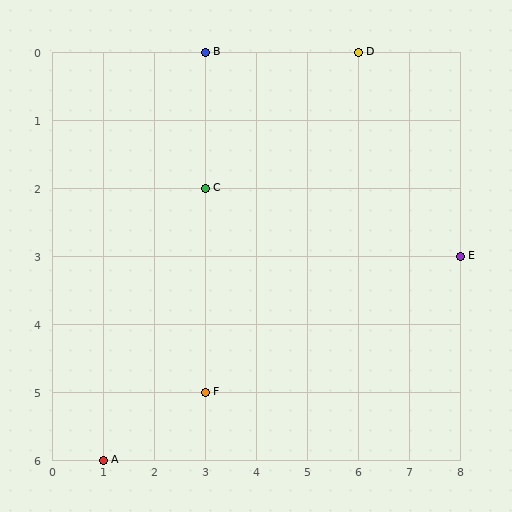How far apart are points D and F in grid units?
Points D and F are 3 columns and 5 rows apart (about 5.8 grid units diagonally).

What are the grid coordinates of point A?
Point A is at grid coordinates (1, 6).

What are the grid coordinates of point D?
Point D is at grid coordinates (6, 0).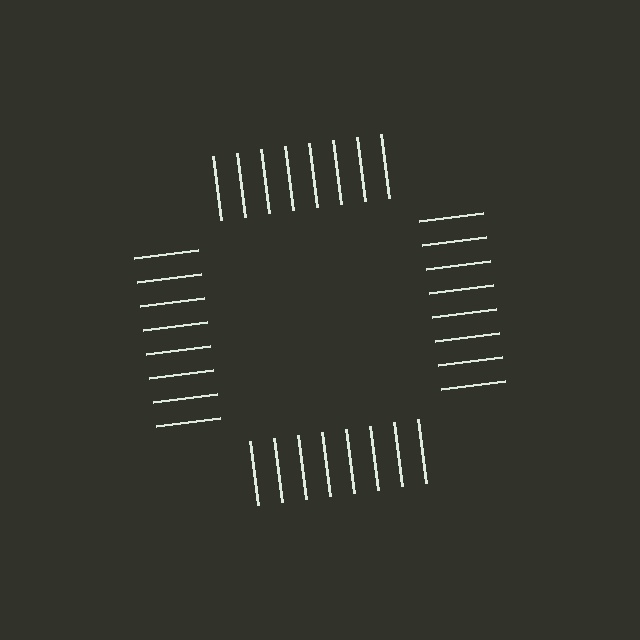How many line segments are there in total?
32 — 8 along each of the 4 edges.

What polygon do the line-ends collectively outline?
An illusory square — the line segments terminate on its edges but no continuous stroke is drawn.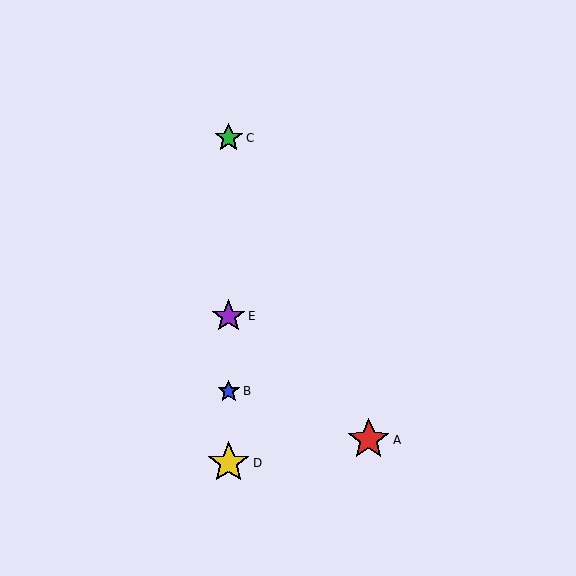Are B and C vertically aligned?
Yes, both are at x≈229.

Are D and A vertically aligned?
No, D is at x≈229 and A is at x≈369.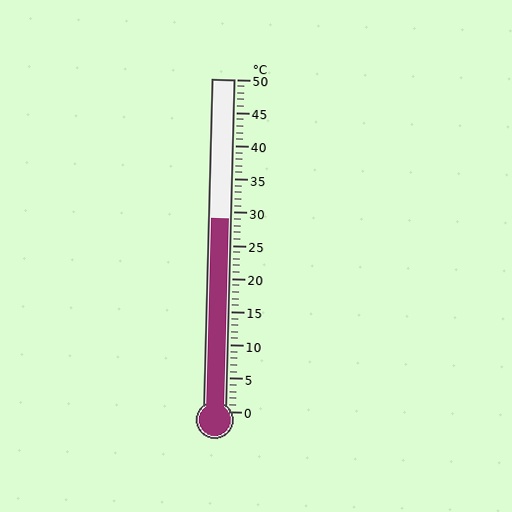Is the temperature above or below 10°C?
The temperature is above 10°C.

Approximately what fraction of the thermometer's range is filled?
The thermometer is filled to approximately 60% of its range.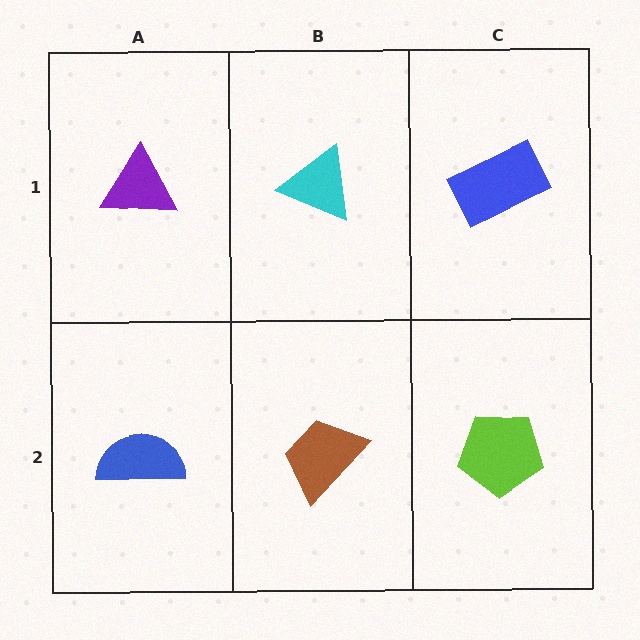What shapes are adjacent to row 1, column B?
A brown trapezoid (row 2, column B), a purple triangle (row 1, column A), a blue rectangle (row 1, column C).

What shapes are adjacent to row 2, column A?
A purple triangle (row 1, column A), a brown trapezoid (row 2, column B).